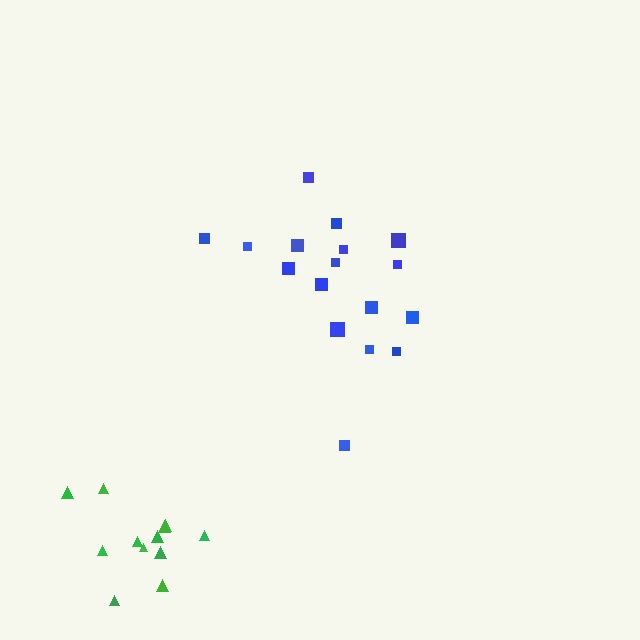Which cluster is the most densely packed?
Blue.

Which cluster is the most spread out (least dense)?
Green.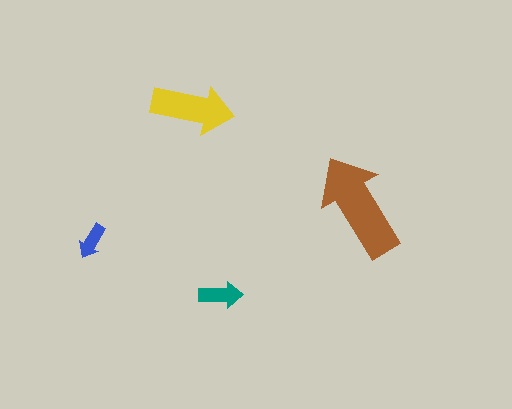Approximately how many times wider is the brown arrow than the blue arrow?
About 3 times wider.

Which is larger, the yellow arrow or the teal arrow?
The yellow one.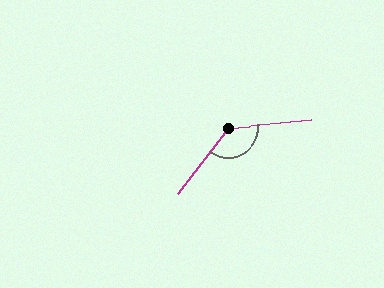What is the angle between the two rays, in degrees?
Approximately 133 degrees.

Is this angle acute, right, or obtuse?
It is obtuse.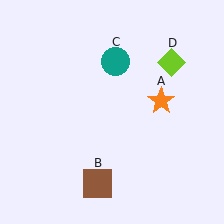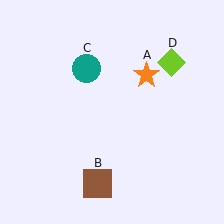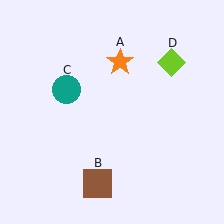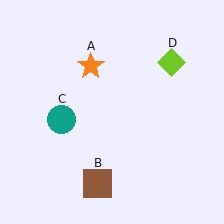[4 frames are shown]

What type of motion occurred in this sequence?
The orange star (object A), teal circle (object C) rotated counterclockwise around the center of the scene.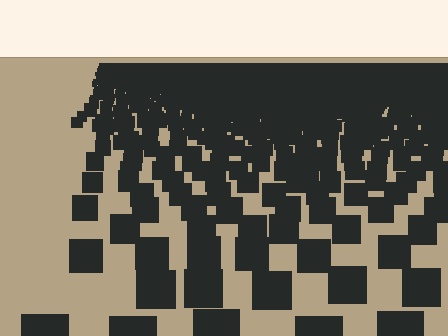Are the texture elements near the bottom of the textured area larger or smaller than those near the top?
Larger. Near the bottom, elements are closer to the viewer and appear at a bigger on-screen size.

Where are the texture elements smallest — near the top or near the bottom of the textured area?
Near the top.